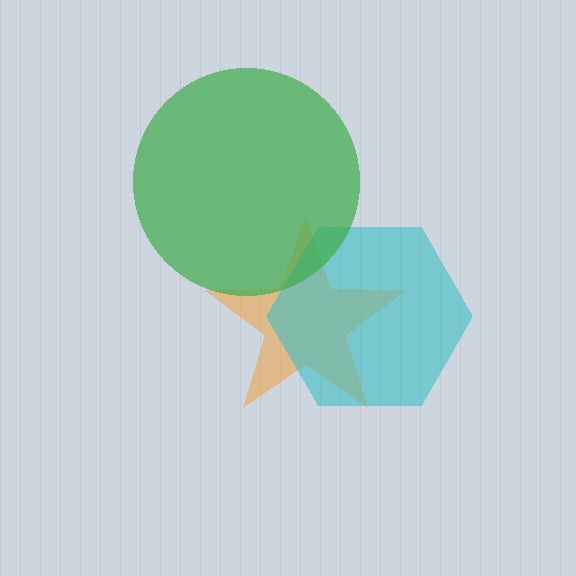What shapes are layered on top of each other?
The layered shapes are: an orange star, a cyan hexagon, a green circle.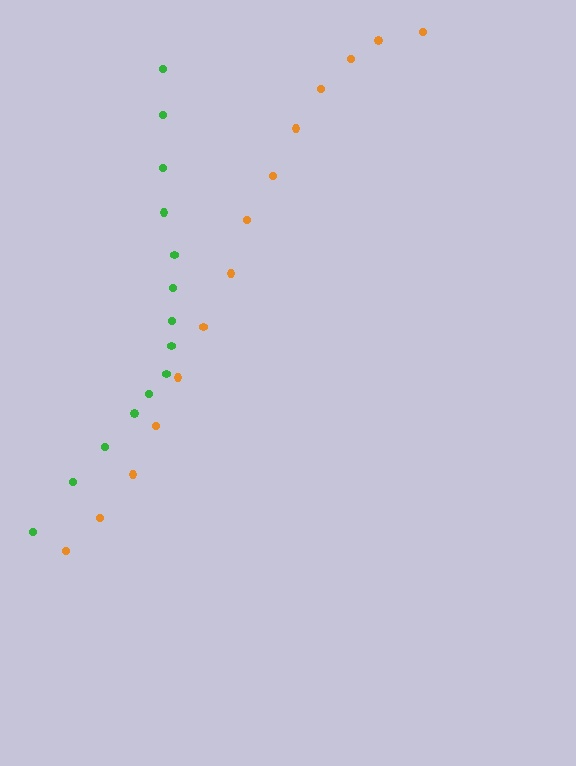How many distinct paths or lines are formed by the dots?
There are 2 distinct paths.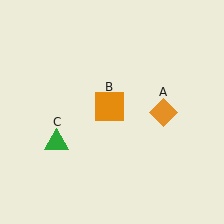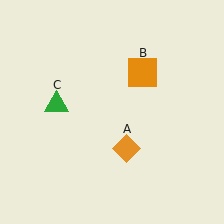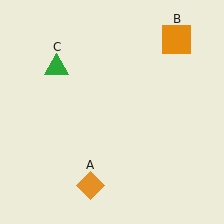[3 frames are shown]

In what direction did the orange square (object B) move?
The orange square (object B) moved up and to the right.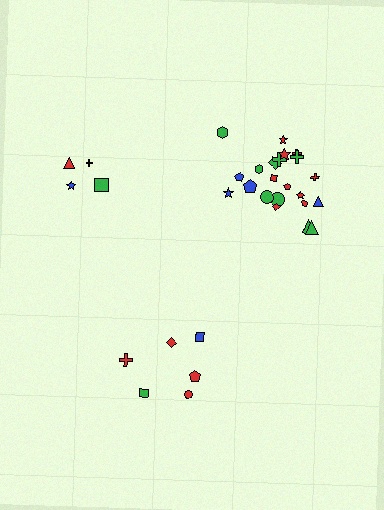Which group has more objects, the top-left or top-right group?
The top-right group.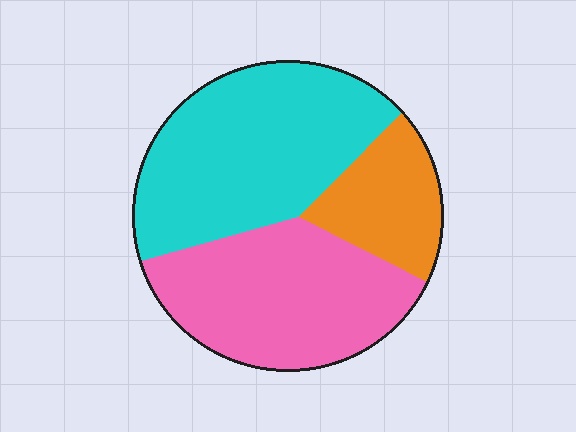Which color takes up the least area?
Orange, at roughly 20%.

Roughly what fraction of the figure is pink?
Pink covers about 40% of the figure.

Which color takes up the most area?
Cyan, at roughly 45%.